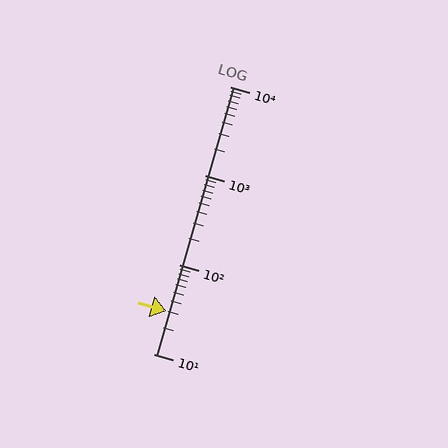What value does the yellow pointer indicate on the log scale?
The pointer indicates approximately 30.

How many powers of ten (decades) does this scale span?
The scale spans 3 decades, from 10 to 10000.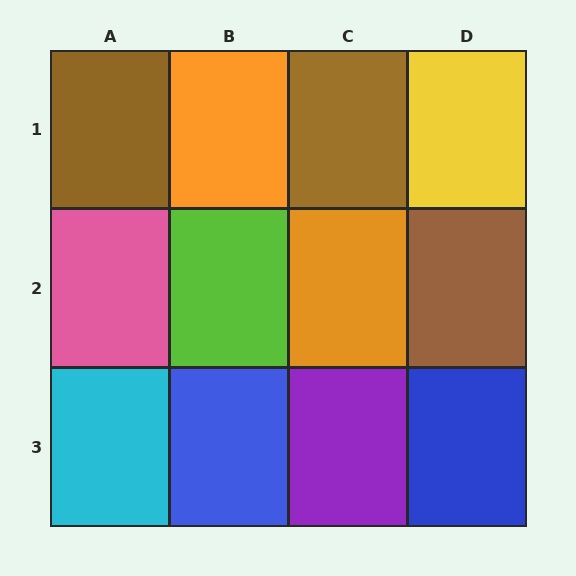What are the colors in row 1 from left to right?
Brown, orange, brown, yellow.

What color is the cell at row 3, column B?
Blue.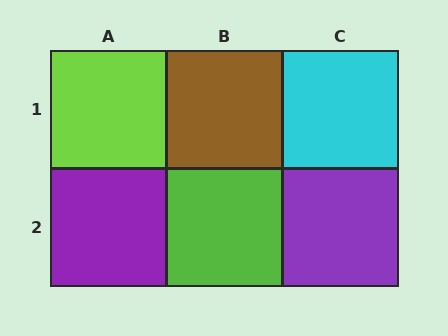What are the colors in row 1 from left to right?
Lime, brown, cyan.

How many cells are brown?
1 cell is brown.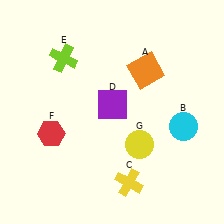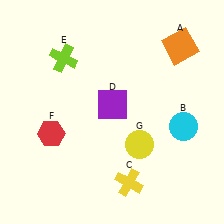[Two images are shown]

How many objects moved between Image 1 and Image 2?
1 object moved between the two images.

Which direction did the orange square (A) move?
The orange square (A) moved right.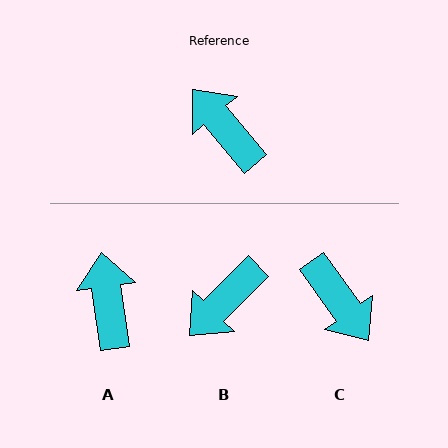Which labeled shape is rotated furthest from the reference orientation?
C, about 176 degrees away.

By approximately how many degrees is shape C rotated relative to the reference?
Approximately 176 degrees counter-clockwise.